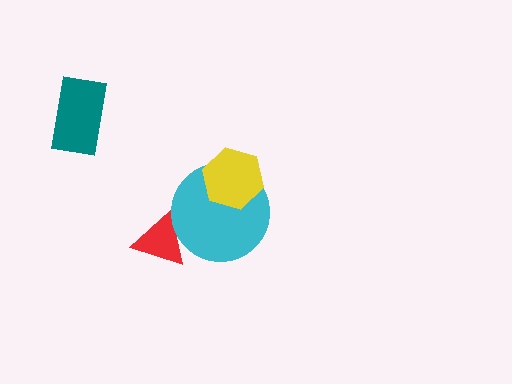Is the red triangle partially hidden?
Yes, it is partially covered by another shape.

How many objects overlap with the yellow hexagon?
1 object overlaps with the yellow hexagon.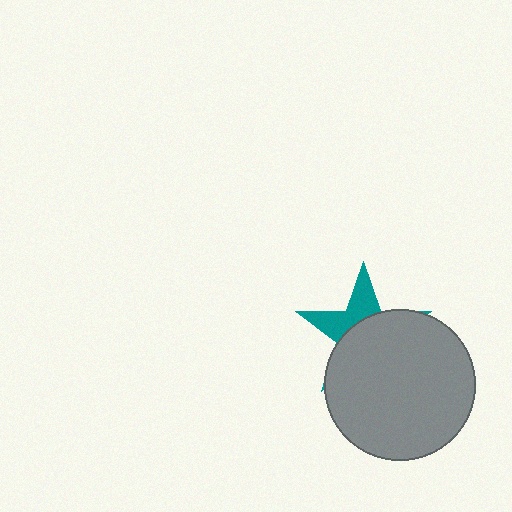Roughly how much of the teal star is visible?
A small part of it is visible (roughly 35%).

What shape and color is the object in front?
The object in front is a gray circle.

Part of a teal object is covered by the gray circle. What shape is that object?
It is a star.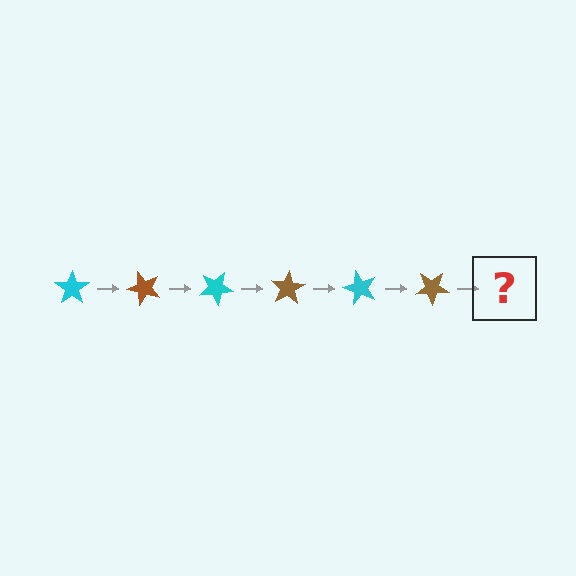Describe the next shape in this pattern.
It should be a cyan star, rotated 300 degrees from the start.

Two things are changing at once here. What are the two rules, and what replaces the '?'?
The two rules are that it rotates 50 degrees each step and the color cycles through cyan and brown. The '?' should be a cyan star, rotated 300 degrees from the start.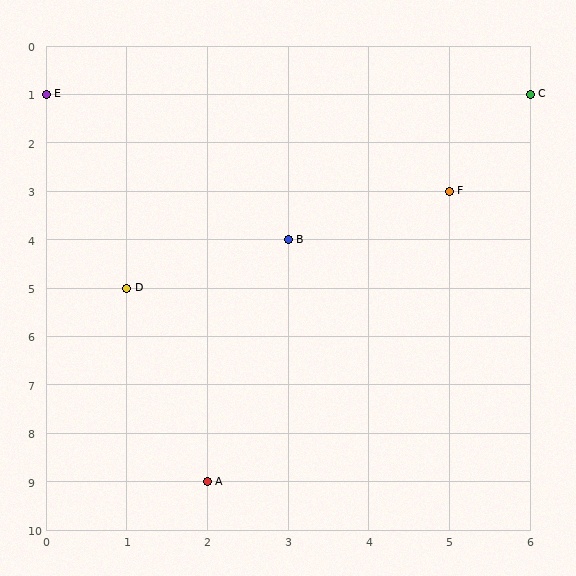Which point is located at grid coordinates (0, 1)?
Point E is at (0, 1).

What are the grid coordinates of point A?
Point A is at grid coordinates (2, 9).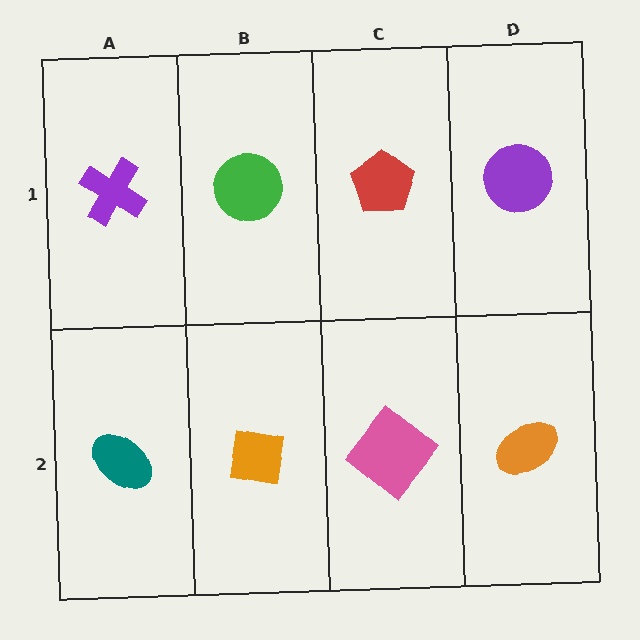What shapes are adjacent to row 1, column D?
An orange ellipse (row 2, column D), a red pentagon (row 1, column C).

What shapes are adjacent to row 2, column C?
A red pentagon (row 1, column C), an orange square (row 2, column B), an orange ellipse (row 2, column D).